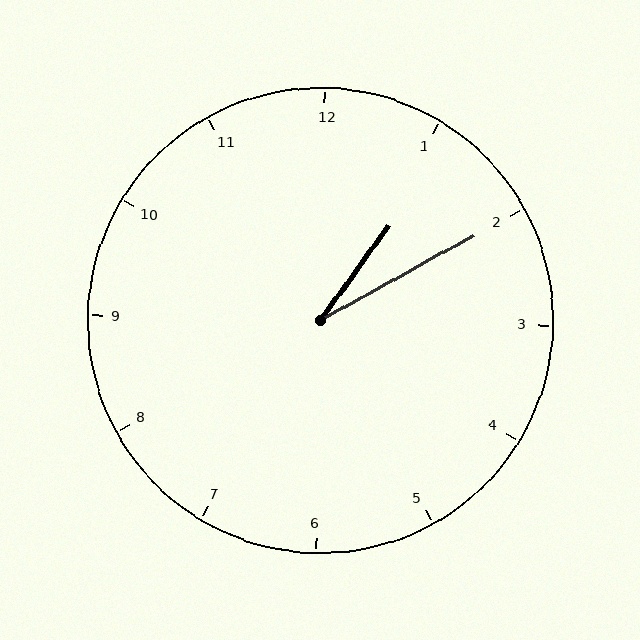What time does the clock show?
1:10.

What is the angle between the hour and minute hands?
Approximately 25 degrees.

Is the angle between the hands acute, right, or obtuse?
It is acute.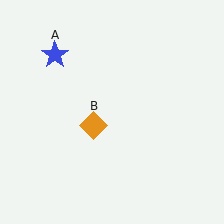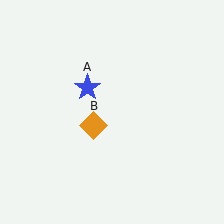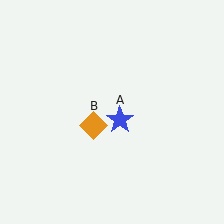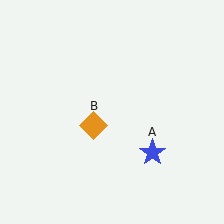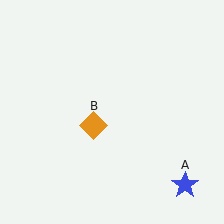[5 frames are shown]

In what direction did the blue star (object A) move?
The blue star (object A) moved down and to the right.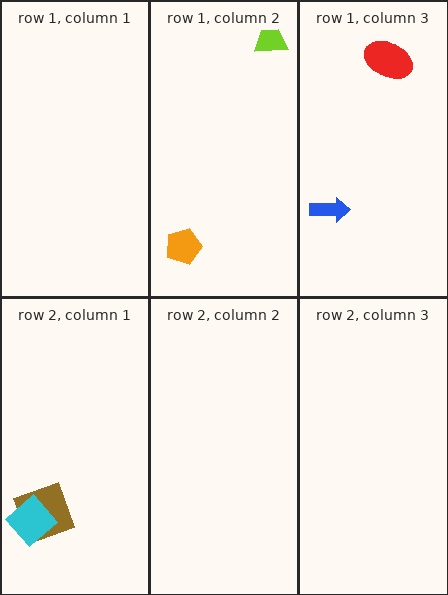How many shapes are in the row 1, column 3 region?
2.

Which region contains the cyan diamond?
The row 2, column 1 region.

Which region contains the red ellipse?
The row 1, column 3 region.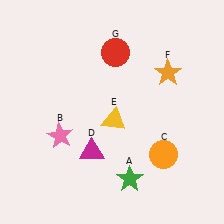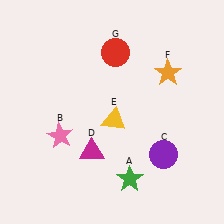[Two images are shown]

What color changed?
The circle (C) changed from orange in Image 1 to purple in Image 2.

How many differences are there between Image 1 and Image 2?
There is 1 difference between the two images.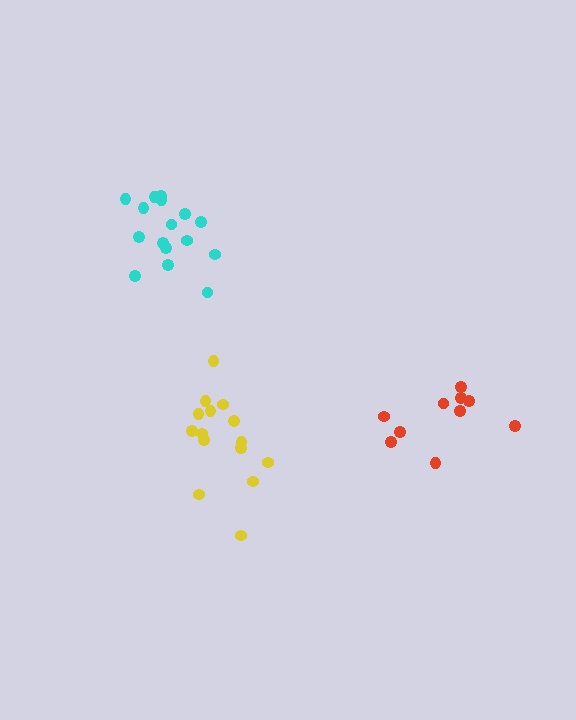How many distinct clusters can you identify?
There are 3 distinct clusters.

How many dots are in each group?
Group 1: 15 dots, Group 2: 10 dots, Group 3: 16 dots (41 total).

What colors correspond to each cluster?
The clusters are colored: yellow, red, cyan.